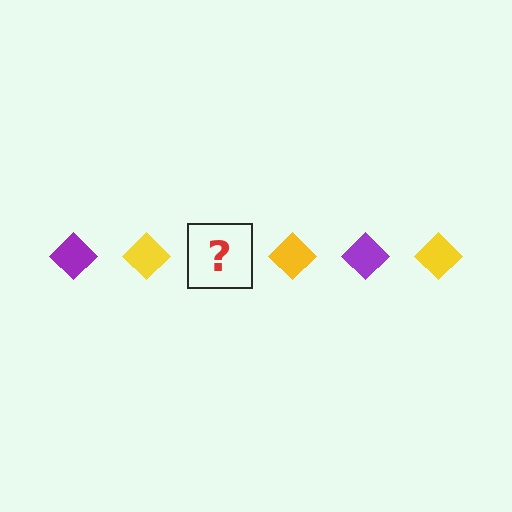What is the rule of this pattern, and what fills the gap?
The rule is that the pattern cycles through purple, yellow diamonds. The gap should be filled with a purple diamond.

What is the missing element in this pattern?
The missing element is a purple diamond.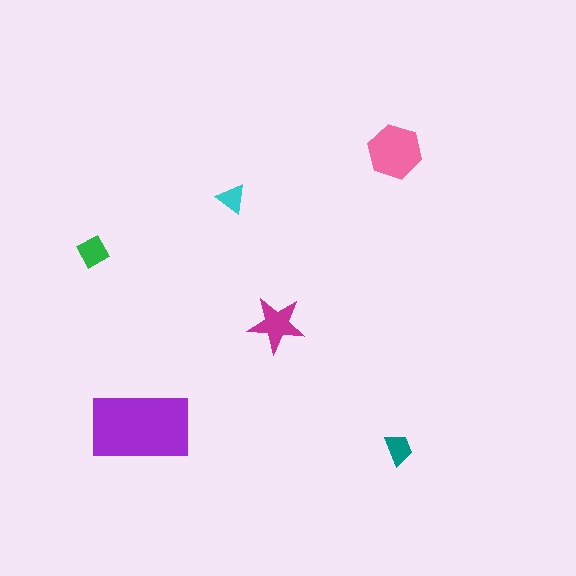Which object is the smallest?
The cyan triangle.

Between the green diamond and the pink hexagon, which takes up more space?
The pink hexagon.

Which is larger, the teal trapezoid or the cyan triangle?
The teal trapezoid.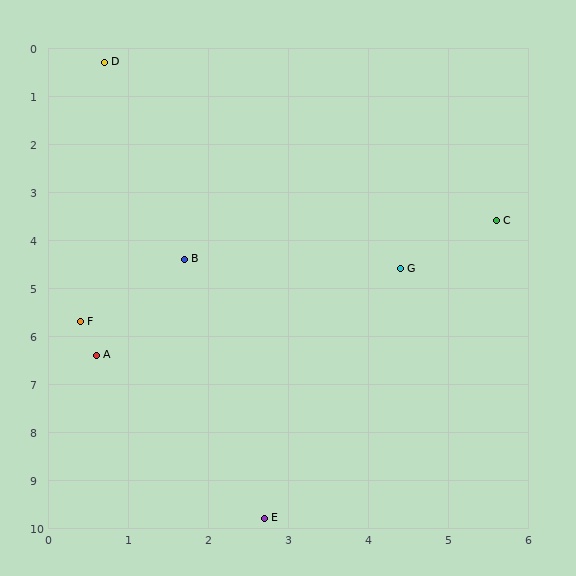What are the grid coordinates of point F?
Point F is at approximately (0.4, 5.7).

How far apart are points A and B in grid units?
Points A and B are about 2.3 grid units apart.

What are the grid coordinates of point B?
Point B is at approximately (1.7, 4.4).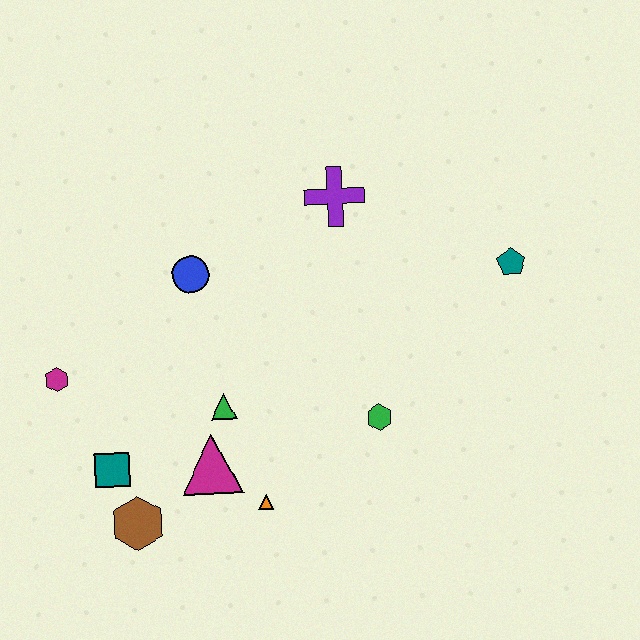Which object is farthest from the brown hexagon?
The teal pentagon is farthest from the brown hexagon.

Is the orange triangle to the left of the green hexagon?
Yes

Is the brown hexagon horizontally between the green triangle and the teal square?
Yes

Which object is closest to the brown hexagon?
The teal square is closest to the brown hexagon.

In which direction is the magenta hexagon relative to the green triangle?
The magenta hexagon is to the left of the green triangle.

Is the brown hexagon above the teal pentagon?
No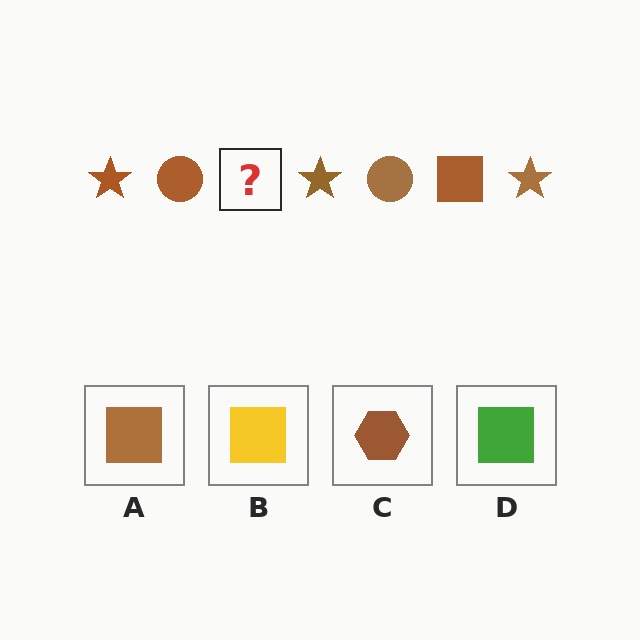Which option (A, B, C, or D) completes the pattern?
A.